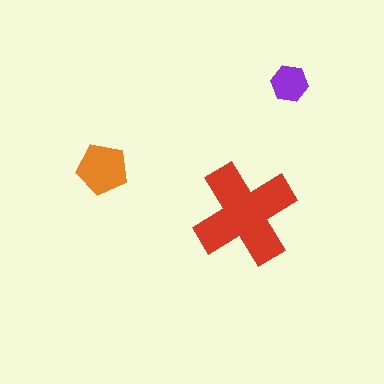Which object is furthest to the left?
The orange pentagon is leftmost.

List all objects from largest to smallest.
The red cross, the orange pentagon, the purple hexagon.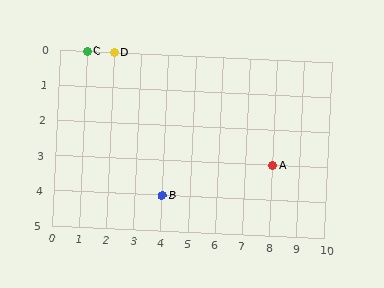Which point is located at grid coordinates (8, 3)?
Point A is at (8, 3).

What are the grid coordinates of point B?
Point B is at grid coordinates (4, 4).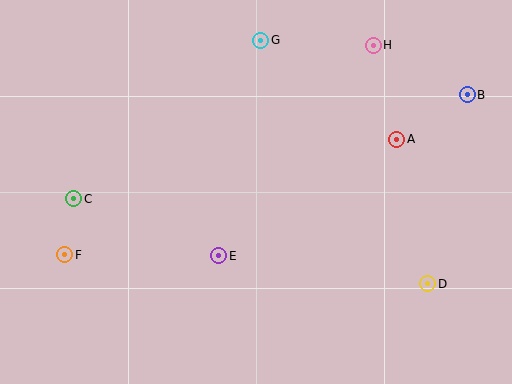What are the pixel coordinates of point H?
Point H is at (373, 45).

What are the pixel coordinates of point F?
Point F is at (65, 255).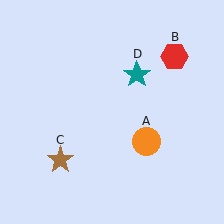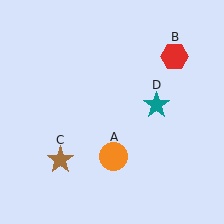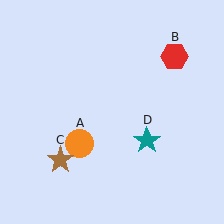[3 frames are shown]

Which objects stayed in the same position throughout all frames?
Red hexagon (object B) and brown star (object C) remained stationary.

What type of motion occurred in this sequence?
The orange circle (object A), teal star (object D) rotated clockwise around the center of the scene.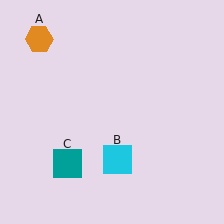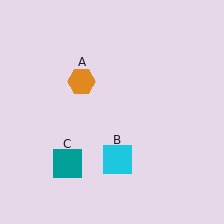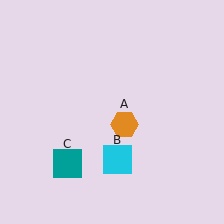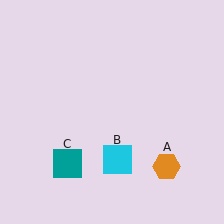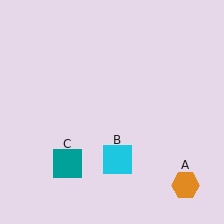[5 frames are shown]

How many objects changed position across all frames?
1 object changed position: orange hexagon (object A).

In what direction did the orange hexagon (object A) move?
The orange hexagon (object A) moved down and to the right.